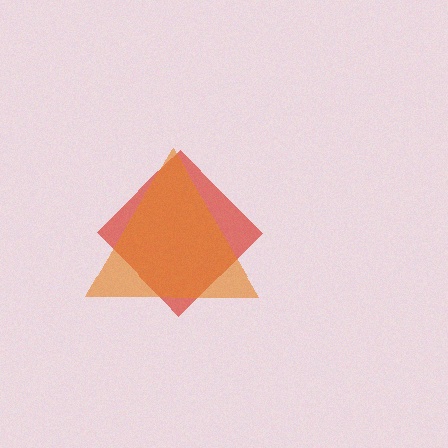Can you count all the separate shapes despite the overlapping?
Yes, there are 2 separate shapes.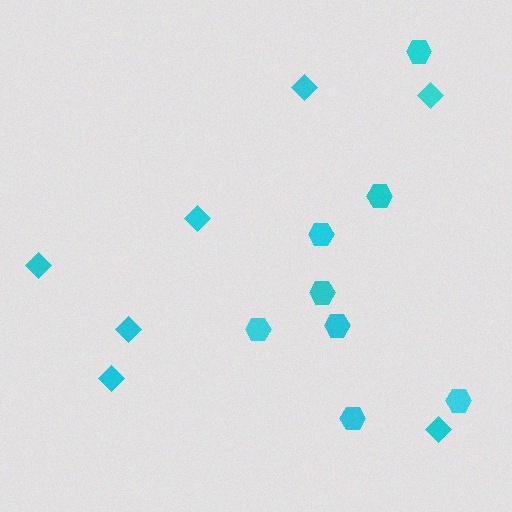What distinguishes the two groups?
There are 2 groups: one group of hexagons (8) and one group of diamonds (7).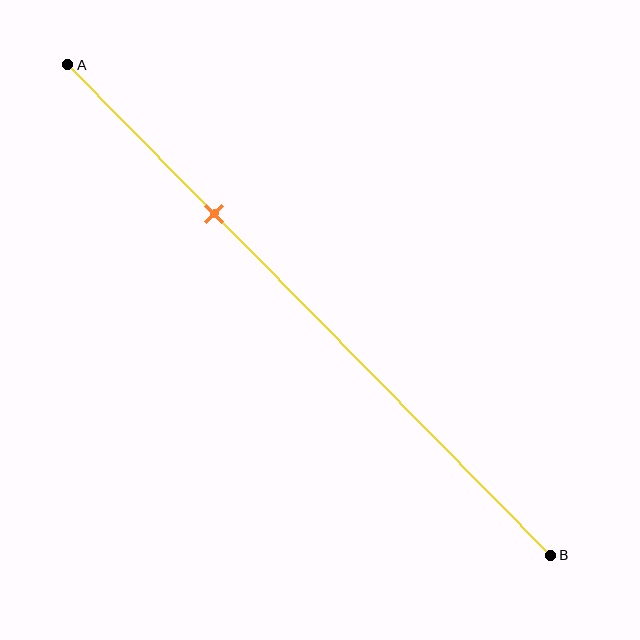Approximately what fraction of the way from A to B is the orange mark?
The orange mark is approximately 30% of the way from A to B.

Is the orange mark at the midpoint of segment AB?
No, the mark is at about 30% from A, not at the 50% midpoint.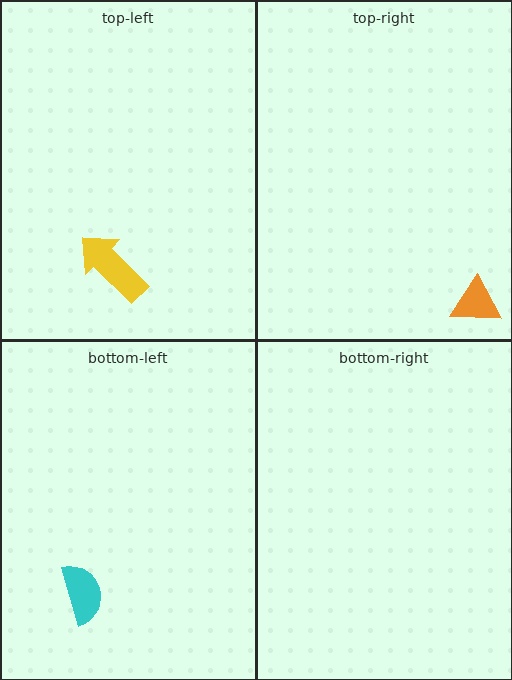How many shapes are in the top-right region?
1.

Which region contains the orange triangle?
The top-right region.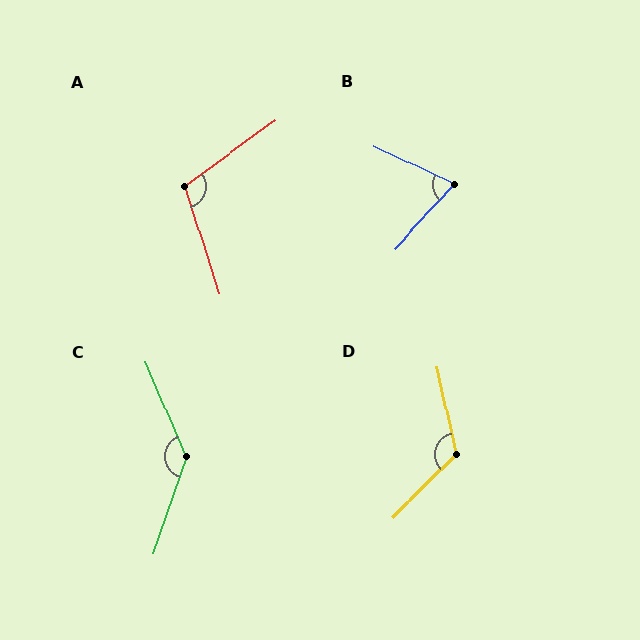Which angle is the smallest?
B, at approximately 72 degrees.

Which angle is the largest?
C, at approximately 138 degrees.